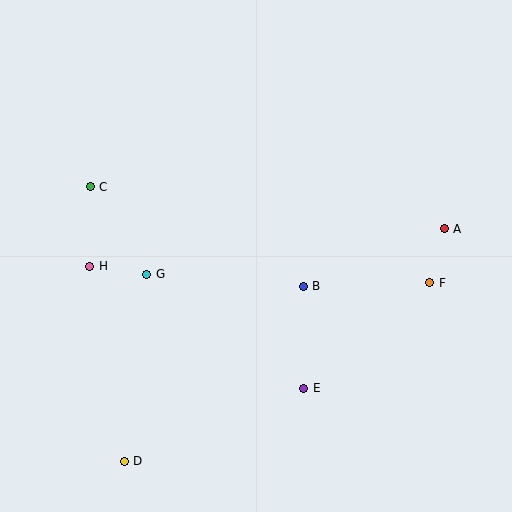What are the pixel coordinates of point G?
Point G is at (147, 274).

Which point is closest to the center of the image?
Point B at (303, 286) is closest to the center.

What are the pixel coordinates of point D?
Point D is at (124, 461).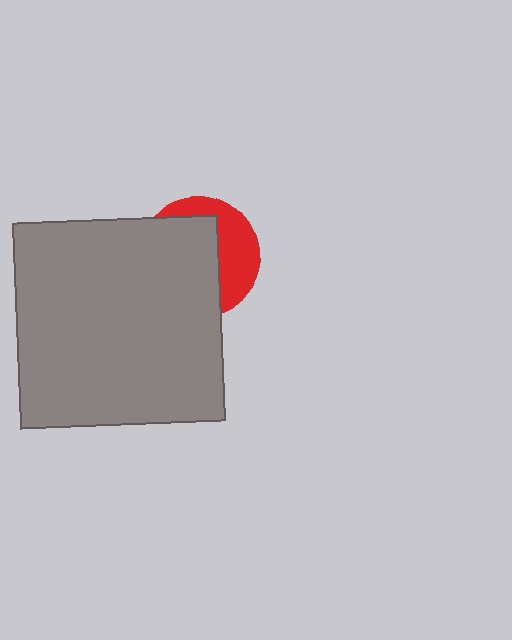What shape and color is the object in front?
The object in front is a gray square.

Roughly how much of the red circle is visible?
A small part of it is visible (roughly 38%).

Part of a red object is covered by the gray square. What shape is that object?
It is a circle.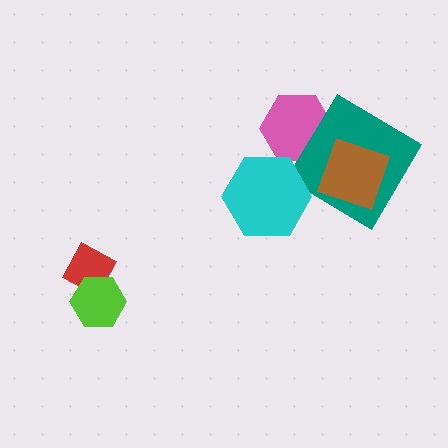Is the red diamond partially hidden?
Yes, it is partially covered by another shape.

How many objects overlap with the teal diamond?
2 objects overlap with the teal diamond.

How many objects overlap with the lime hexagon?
1 object overlaps with the lime hexagon.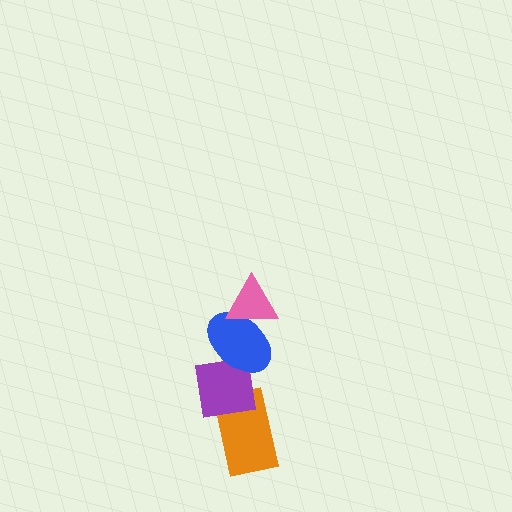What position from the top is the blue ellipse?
The blue ellipse is 2nd from the top.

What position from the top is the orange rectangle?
The orange rectangle is 4th from the top.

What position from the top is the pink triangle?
The pink triangle is 1st from the top.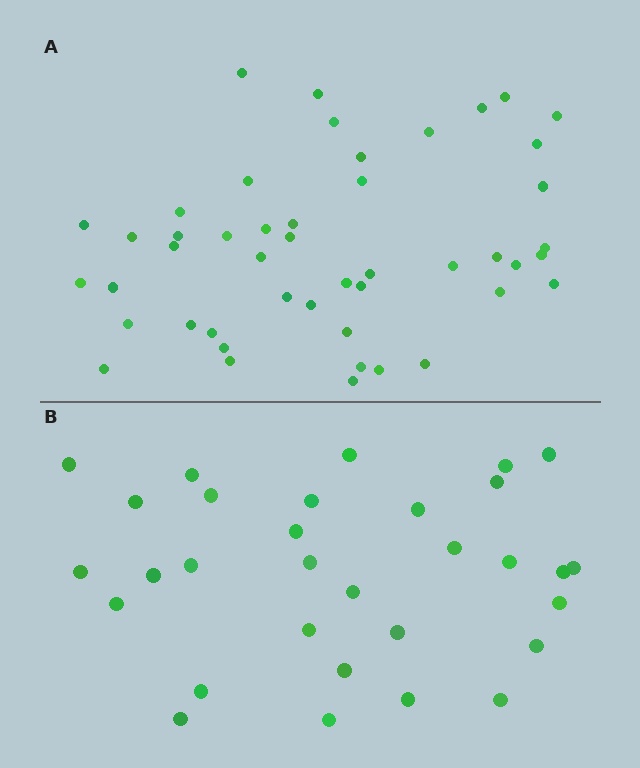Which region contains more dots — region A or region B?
Region A (the top region) has more dots.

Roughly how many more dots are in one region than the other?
Region A has approximately 15 more dots than region B.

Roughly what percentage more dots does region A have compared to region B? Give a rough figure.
About 50% more.